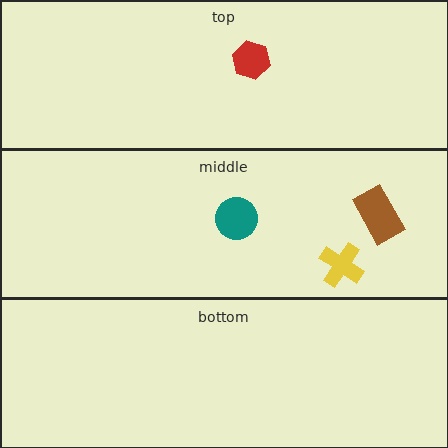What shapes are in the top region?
The red hexagon.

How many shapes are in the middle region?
3.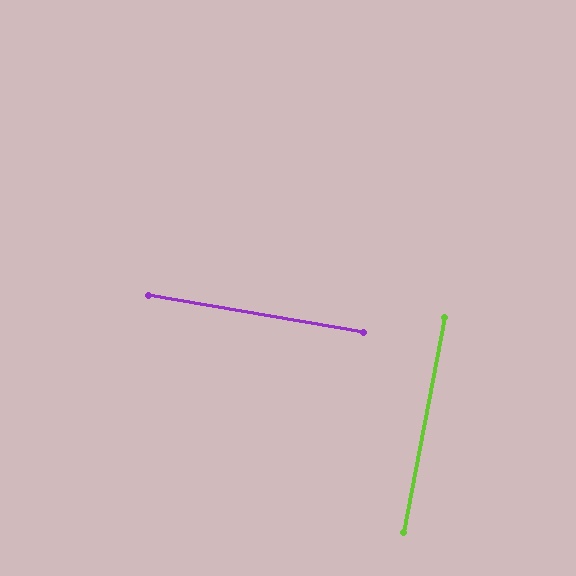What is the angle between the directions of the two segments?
Approximately 89 degrees.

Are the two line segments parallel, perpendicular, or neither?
Perpendicular — they meet at approximately 89°.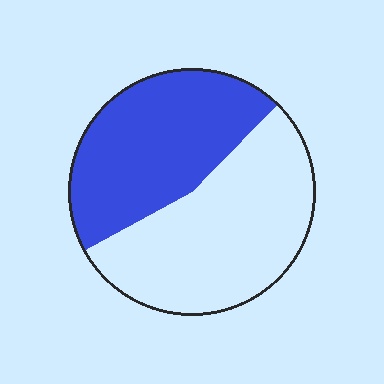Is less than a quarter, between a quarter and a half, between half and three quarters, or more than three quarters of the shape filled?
Between a quarter and a half.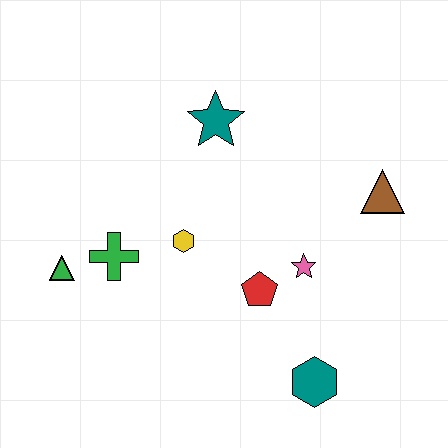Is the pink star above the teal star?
No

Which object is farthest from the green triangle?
The brown triangle is farthest from the green triangle.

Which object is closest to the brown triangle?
The pink star is closest to the brown triangle.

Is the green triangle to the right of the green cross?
No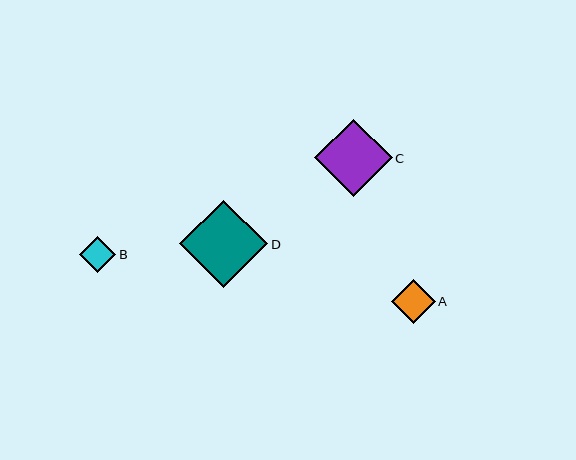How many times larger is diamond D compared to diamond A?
Diamond D is approximately 2.0 times the size of diamond A.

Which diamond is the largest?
Diamond D is the largest with a size of approximately 88 pixels.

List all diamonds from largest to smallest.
From largest to smallest: D, C, A, B.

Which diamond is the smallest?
Diamond B is the smallest with a size of approximately 36 pixels.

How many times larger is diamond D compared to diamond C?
Diamond D is approximately 1.1 times the size of diamond C.